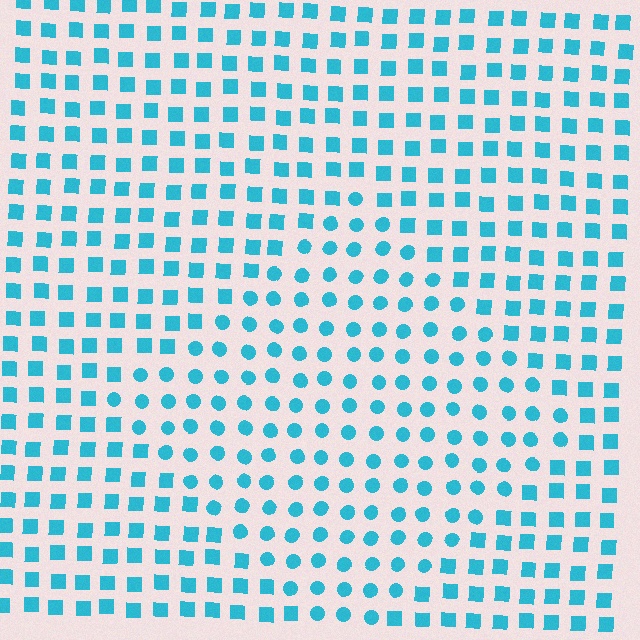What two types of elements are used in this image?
The image uses circles inside the diamond region and squares outside it.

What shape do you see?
I see a diamond.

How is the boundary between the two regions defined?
The boundary is defined by a change in element shape: circles inside vs. squares outside. All elements share the same color and spacing.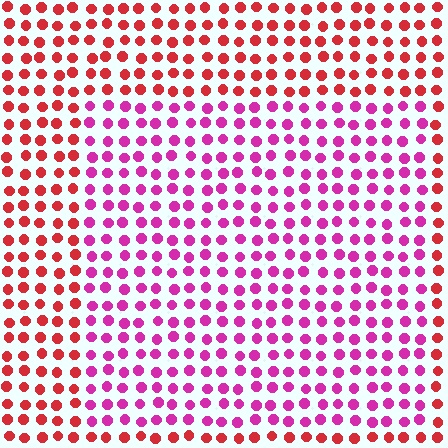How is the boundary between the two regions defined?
The boundary is defined purely by a slight shift in hue (about 42 degrees). Spacing, size, and orientation are identical on both sides.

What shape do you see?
I see a rectangle.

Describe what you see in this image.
The image is filled with small red elements in a uniform arrangement. A rectangle-shaped region is visible where the elements are tinted to a slightly different hue, forming a subtle color boundary.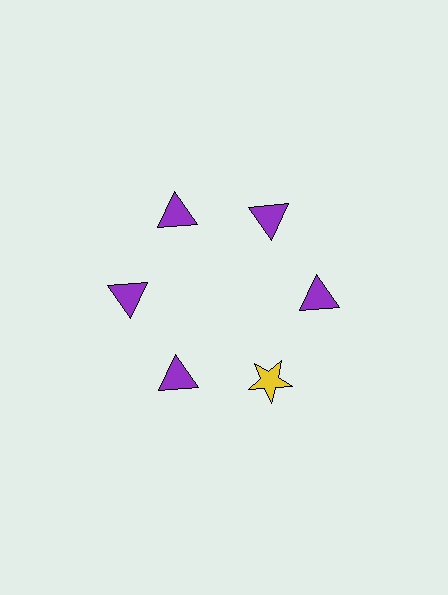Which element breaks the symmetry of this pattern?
The yellow star at roughly the 5 o'clock position breaks the symmetry. All other shapes are purple triangles.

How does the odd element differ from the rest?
It differs in both color (yellow instead of purple) and shape (star instead of triangle).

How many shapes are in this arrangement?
There are 6 shapes arranged in a ring pattern.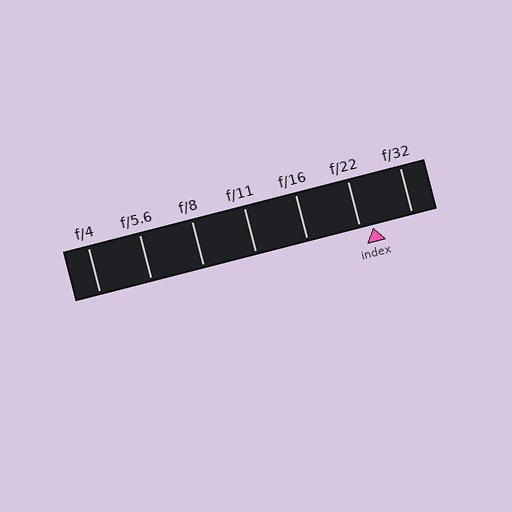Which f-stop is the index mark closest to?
The index mark is closest to f/22.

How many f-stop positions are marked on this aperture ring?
There are 7 f-stop positions marked.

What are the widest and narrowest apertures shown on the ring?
The widest aperture shown is f/4 and the narrowest is f/32.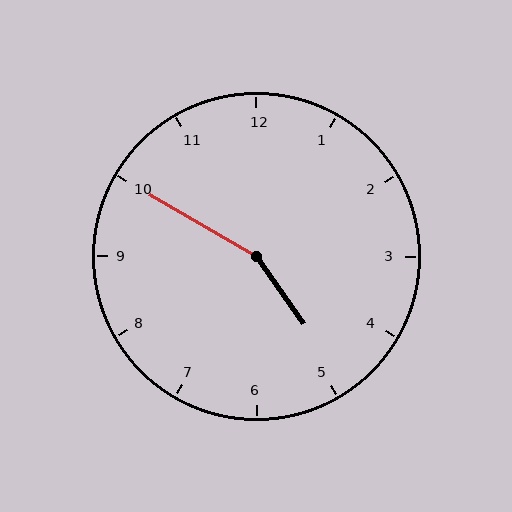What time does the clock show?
4:50.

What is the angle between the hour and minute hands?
Approximately 155 degrees.